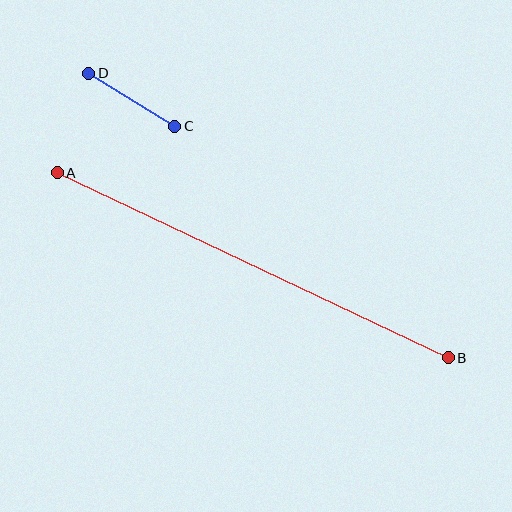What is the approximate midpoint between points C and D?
The midpoint is at approximately (132, 100) pixels.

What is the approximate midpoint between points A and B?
The midpoint is at approximately (253, 265) pixels.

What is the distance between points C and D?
The distance is approximately 101 pixels.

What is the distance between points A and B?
The distance is approximately 432 pixels.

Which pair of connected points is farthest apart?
Points A and B are farthest apart.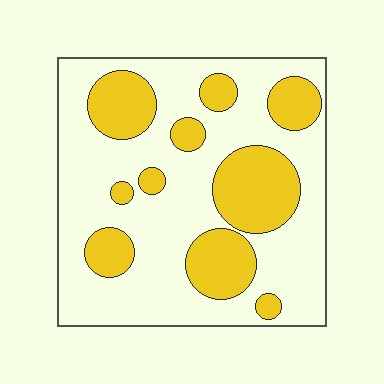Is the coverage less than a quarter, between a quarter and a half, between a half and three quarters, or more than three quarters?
Between a quarter and a half.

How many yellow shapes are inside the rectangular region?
10.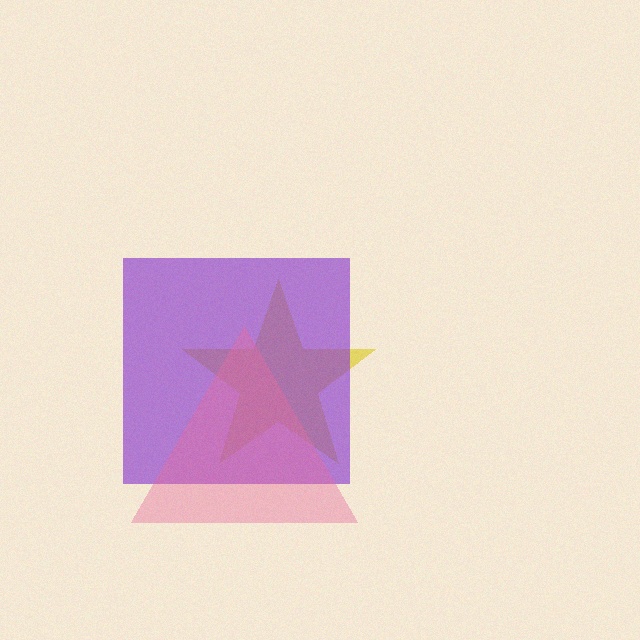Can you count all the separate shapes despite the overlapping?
Yes, there are 3 separate shapes.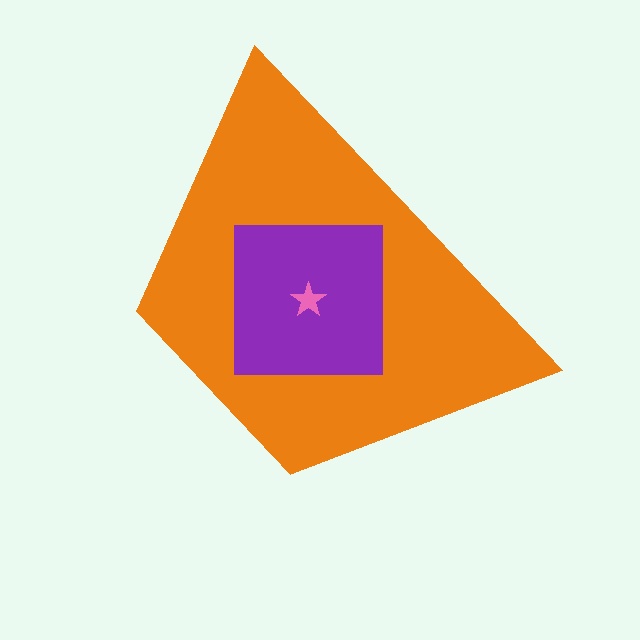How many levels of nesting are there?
3.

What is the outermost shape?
The orange trapezoid.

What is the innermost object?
The pink star.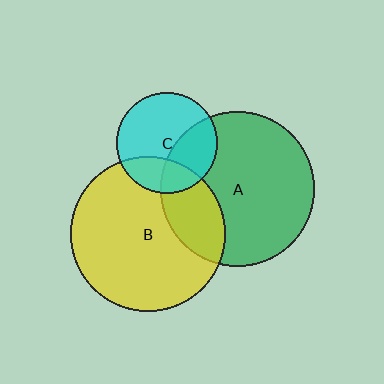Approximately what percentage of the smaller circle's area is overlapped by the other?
Approximately 35%.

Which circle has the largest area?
Circle B (yellow).